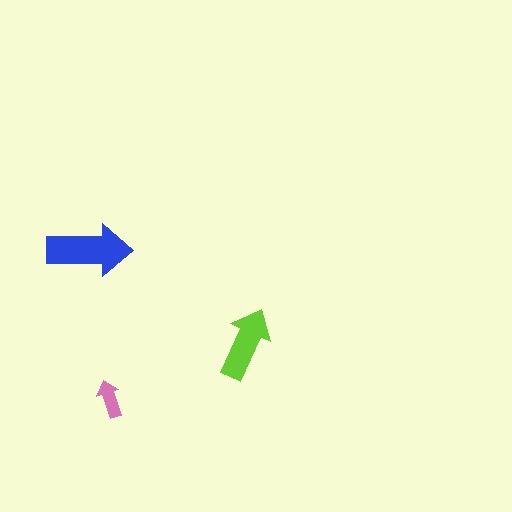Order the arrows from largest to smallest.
the blue one, the lime one, the pink one.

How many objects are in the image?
There are 3 objects in the image.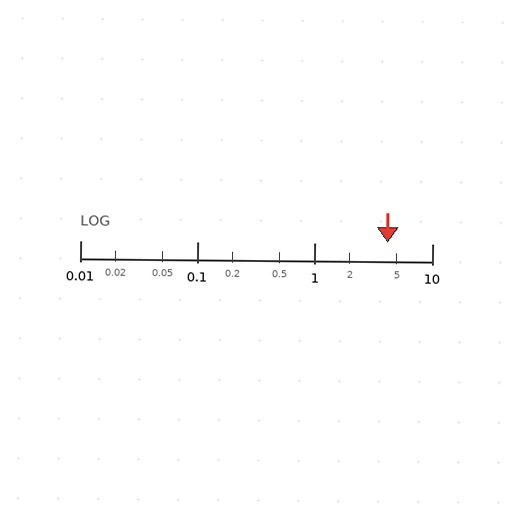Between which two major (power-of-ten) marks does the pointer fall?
The pointer is between 1 and 10.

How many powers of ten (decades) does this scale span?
The scale spans 3 decades, from 0.01 to 10.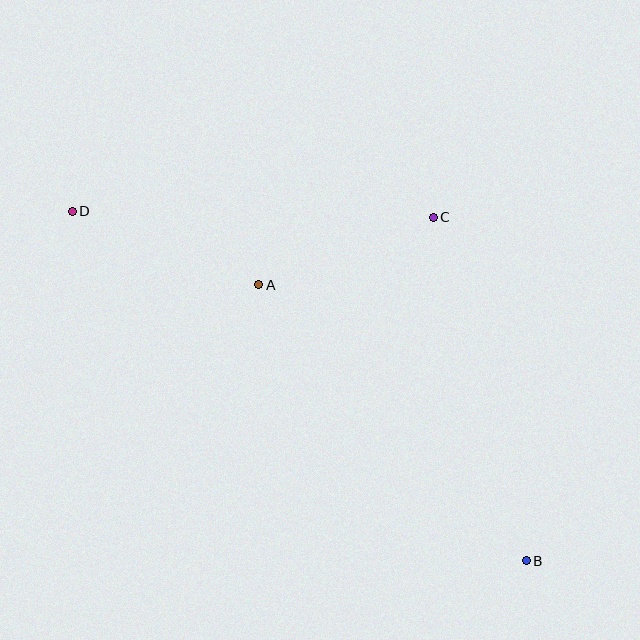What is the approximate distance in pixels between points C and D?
The distance between C and D is approximately 361 pixels.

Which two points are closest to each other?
Points A and C are closest to each other.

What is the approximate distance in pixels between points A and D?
The distance between A and D is approximately 200 pixels.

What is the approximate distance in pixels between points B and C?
The distance between B and C is approximately 356 pixels.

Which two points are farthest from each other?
Points B and D are farthest from each other.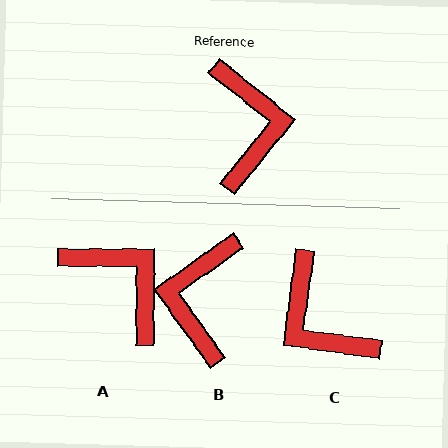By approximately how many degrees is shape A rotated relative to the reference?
Approximately 39 degrees counter-clockwise.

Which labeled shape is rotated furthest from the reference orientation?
B, about 165 degrees away.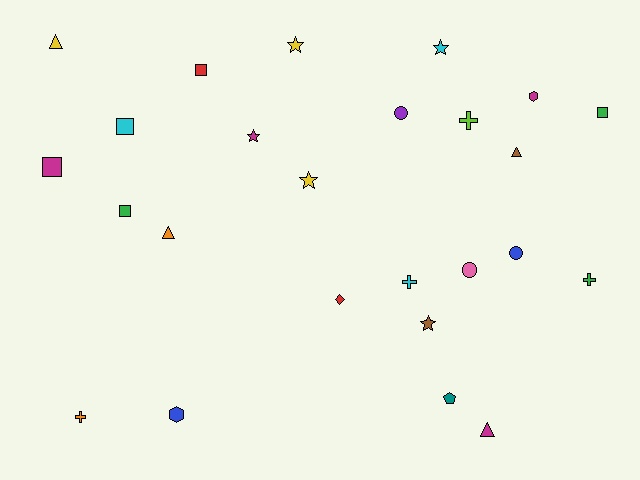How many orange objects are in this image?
There are 2 orange objects.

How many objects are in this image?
There are 25 objects.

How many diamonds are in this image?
There is 1 diamond.